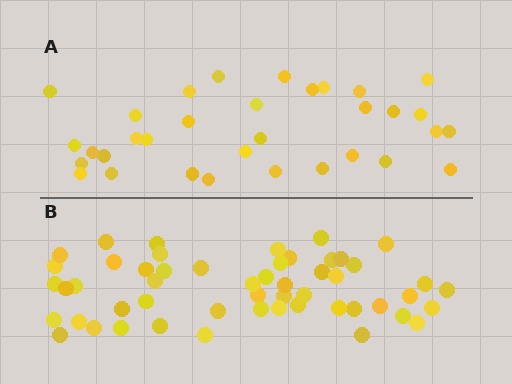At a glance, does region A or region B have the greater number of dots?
Region B (the bottom region) has more dots.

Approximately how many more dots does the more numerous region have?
Region B has approximately 20 more dots than region A.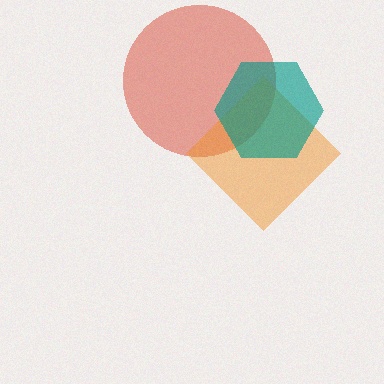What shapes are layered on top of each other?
The layered shapes are: a red circle, an orange diamond, a teal hexagon.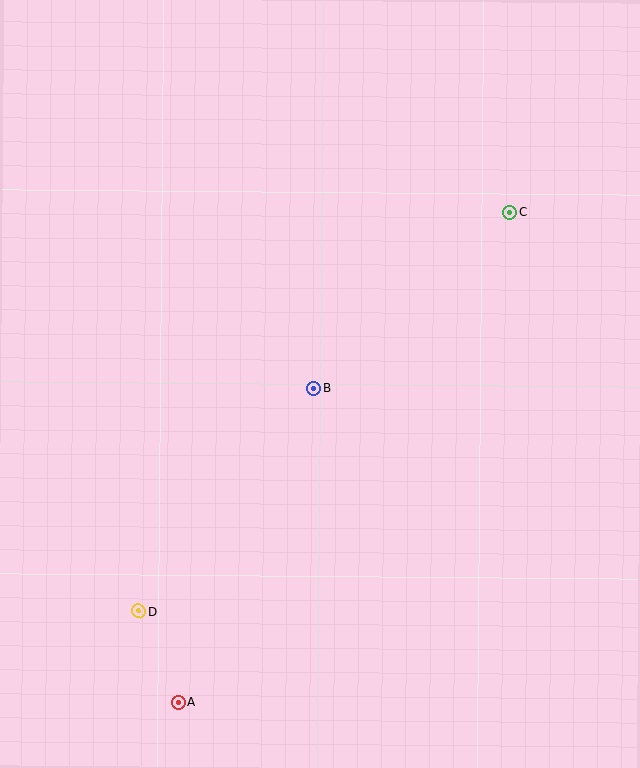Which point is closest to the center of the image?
Point B at (314, 388) is closest to the center.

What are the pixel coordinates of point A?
Point A is at (178, 702).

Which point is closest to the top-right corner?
Point C is closest to the top-right corner.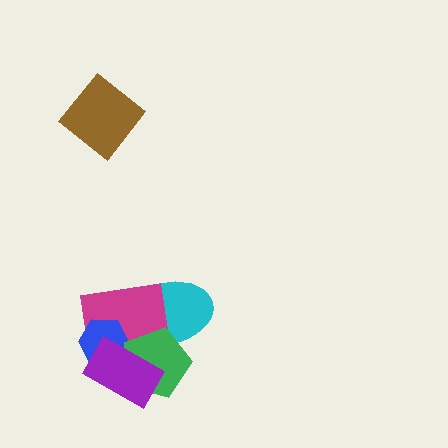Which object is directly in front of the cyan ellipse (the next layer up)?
The magenta square is directly in front of the cyan ellipse.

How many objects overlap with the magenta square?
4 objects overlap with the magenta square.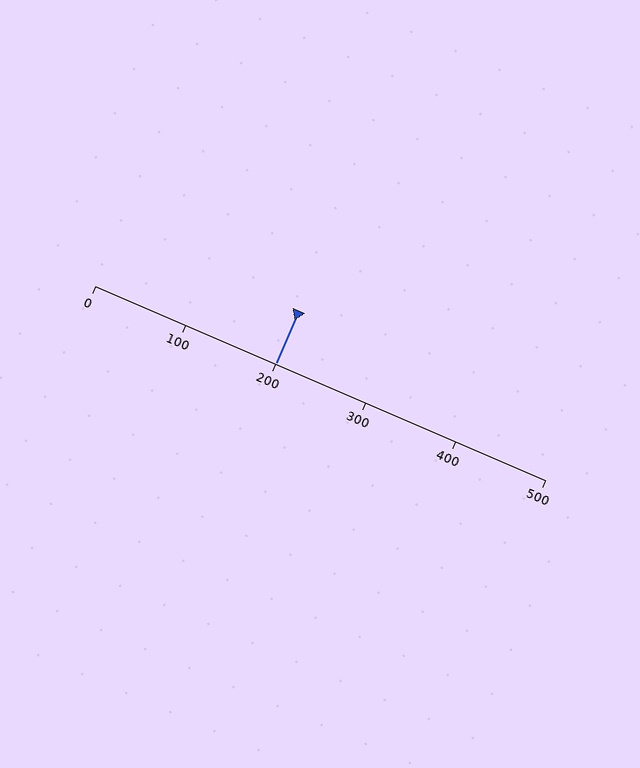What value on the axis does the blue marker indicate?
The marker indicates approximately 200.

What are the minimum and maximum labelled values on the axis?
The axis runs from 0 to 500.